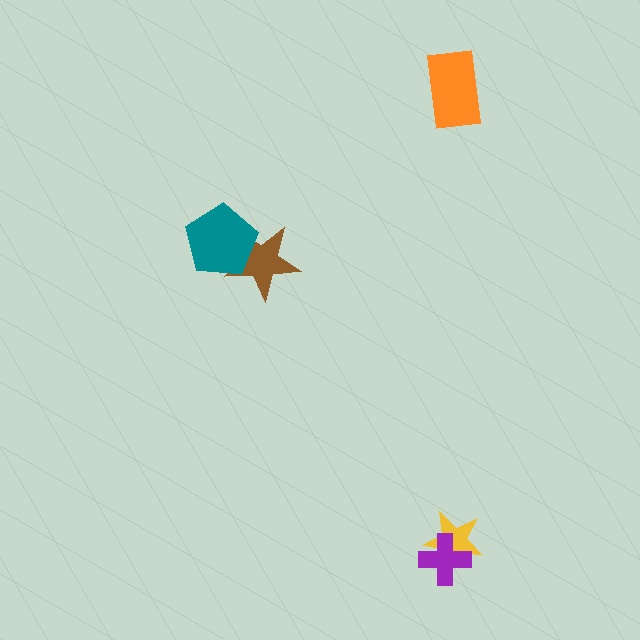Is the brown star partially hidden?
Yes, it is partially covered by another shape.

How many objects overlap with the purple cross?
1 object overlaps with the purple cross.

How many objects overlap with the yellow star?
1 object overlaps with the yellow star.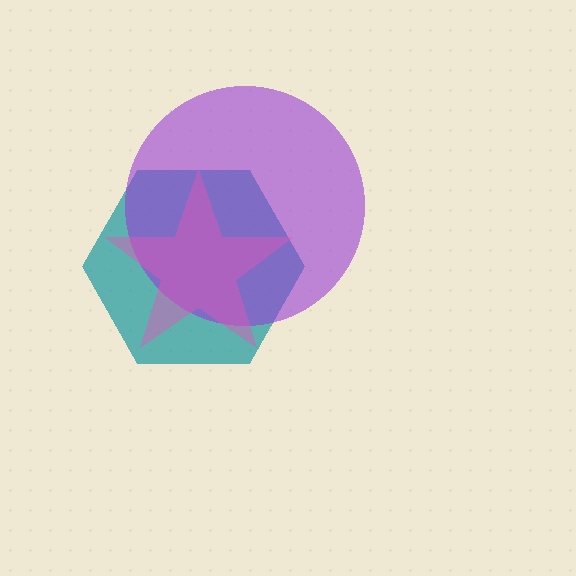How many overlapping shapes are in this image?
There are 3 overlapping shapes in the image.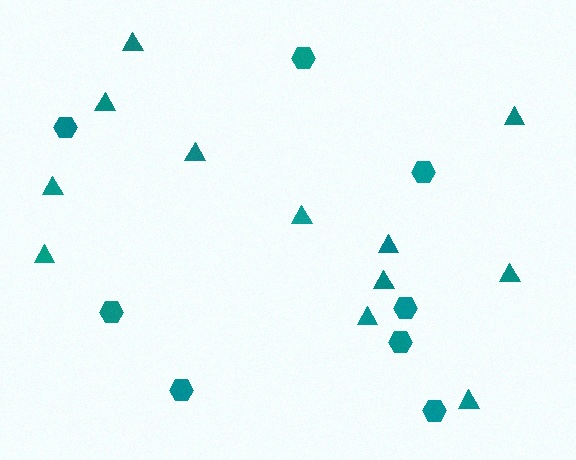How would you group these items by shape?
There are 2 groups: one group of hexagons (8) and one group of triangles (12).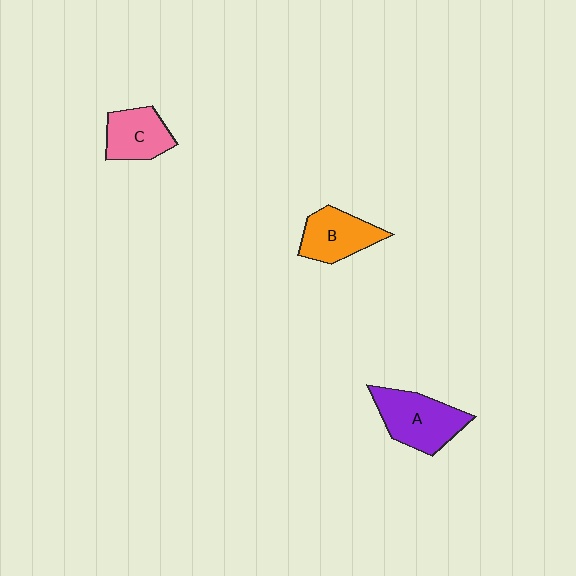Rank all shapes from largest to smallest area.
From largest to smallest: A (purple), B (orange), C (pink).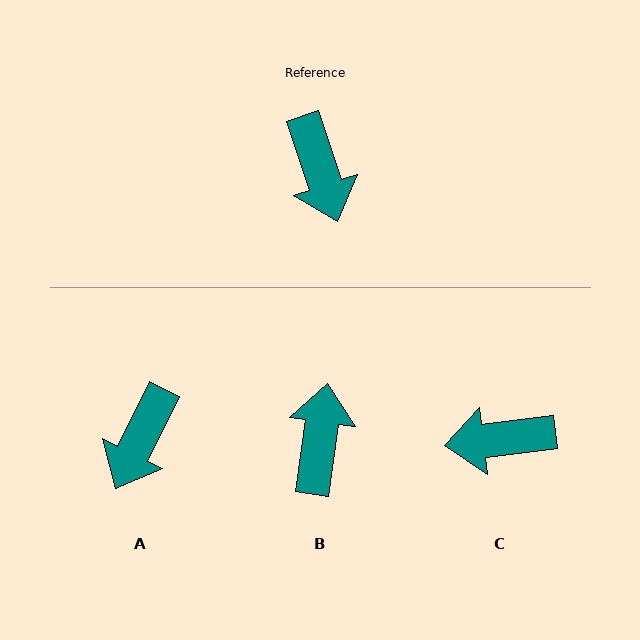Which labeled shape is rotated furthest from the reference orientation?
B, about 153 degrees away.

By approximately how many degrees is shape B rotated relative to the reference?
Approximately 153 degrees counter-clockwise.